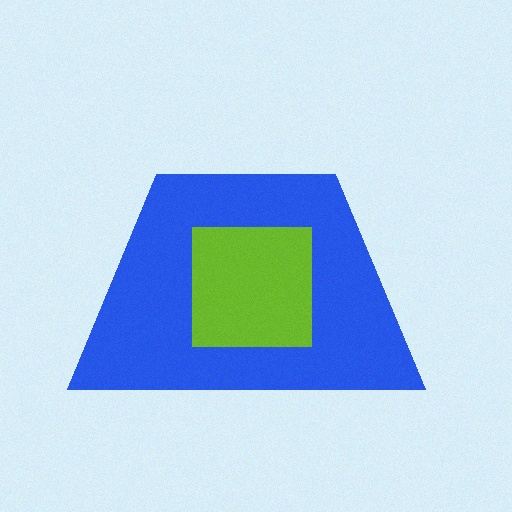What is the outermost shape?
The blue trapezoid.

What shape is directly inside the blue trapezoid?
The lime square.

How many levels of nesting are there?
2.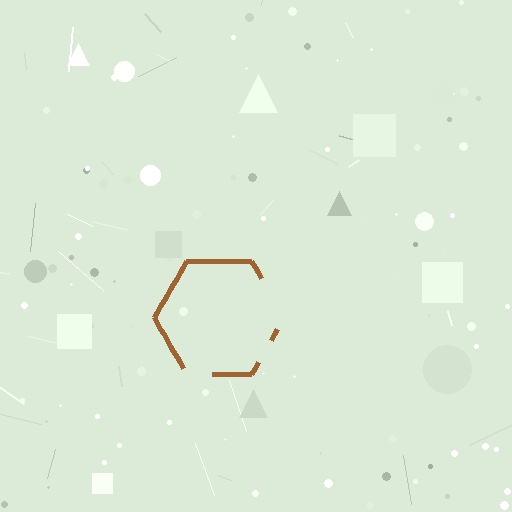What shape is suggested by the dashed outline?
The dashed outline suggests a hexagon.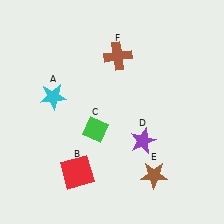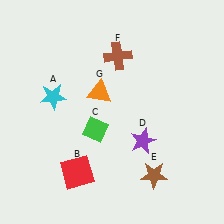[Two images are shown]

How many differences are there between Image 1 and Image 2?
There is 1 difference between the two images.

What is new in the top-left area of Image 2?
An orange triangle (G) was added in the top-left area of Image 2.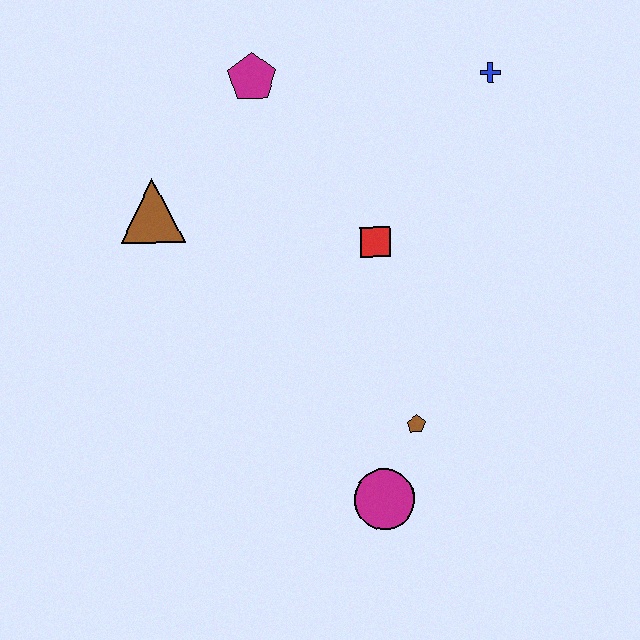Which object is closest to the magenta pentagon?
The brown triangle is closest to the magenta pentagon.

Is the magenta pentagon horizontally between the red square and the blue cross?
No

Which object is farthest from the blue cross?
The magenta circle is farthest from the blue cross.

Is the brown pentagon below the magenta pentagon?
Yes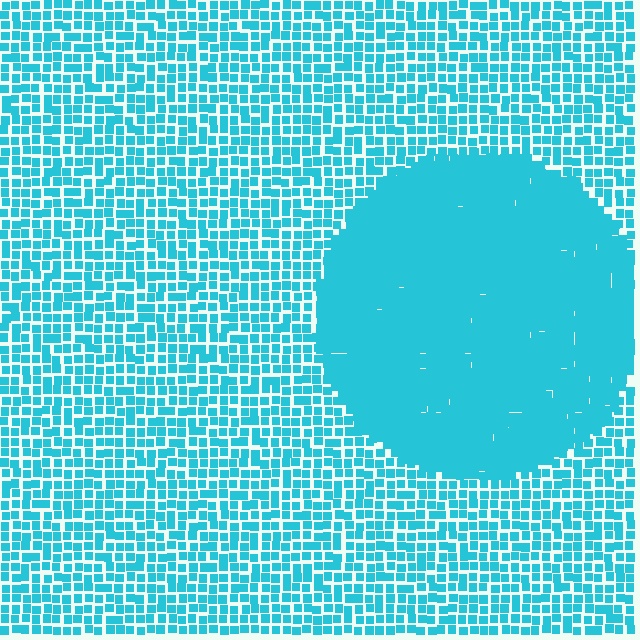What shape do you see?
I see a circle.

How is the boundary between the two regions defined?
The boundary is defined by a change in element density (approximately 2.0x ratio). All elements are the same color, size, and shape.